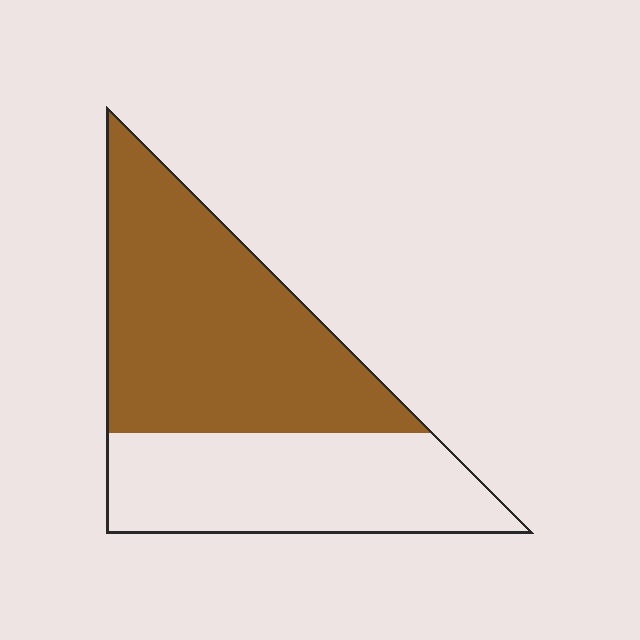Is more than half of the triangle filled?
Yes.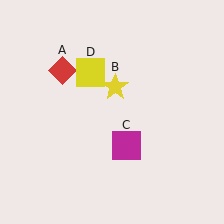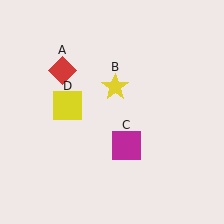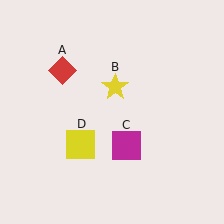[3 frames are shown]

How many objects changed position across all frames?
1 object changed position: yellow square (object D).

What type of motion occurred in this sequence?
The yellow square (object D) rotated counterclockwise around the center of the scene.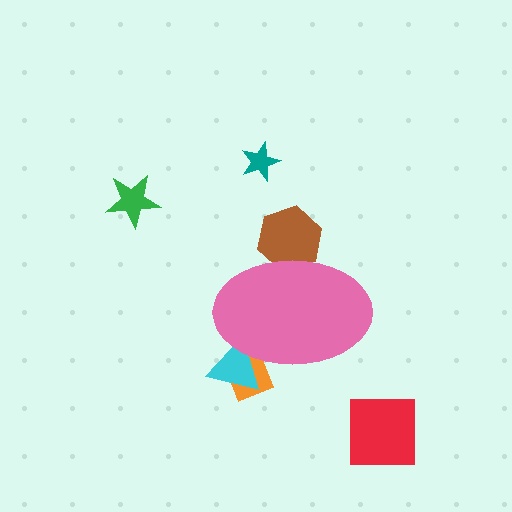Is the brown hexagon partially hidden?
Yes, the brown hexagon is partially hidden behind the pink ellipse.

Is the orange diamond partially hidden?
Yes, the orange diamond is partially hidden behind the pink ellipse.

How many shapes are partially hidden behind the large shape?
3 shapes are partially hidden.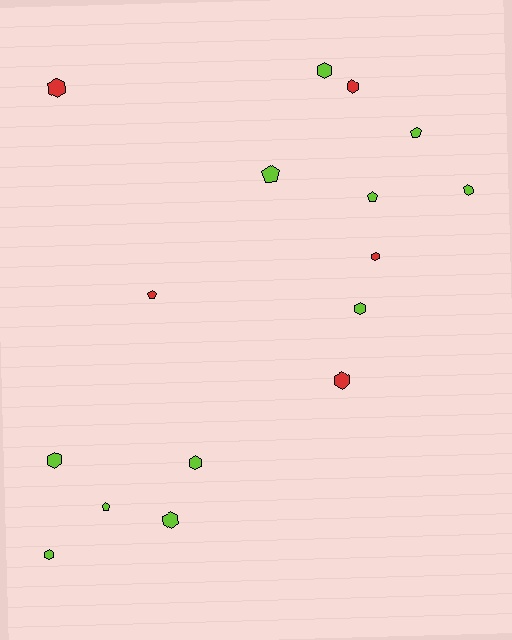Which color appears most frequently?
Lime, with 11 objects.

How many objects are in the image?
There are 16 objects.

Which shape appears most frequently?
Hexagon, with 11 objects.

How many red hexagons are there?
There are 4 red hexagons.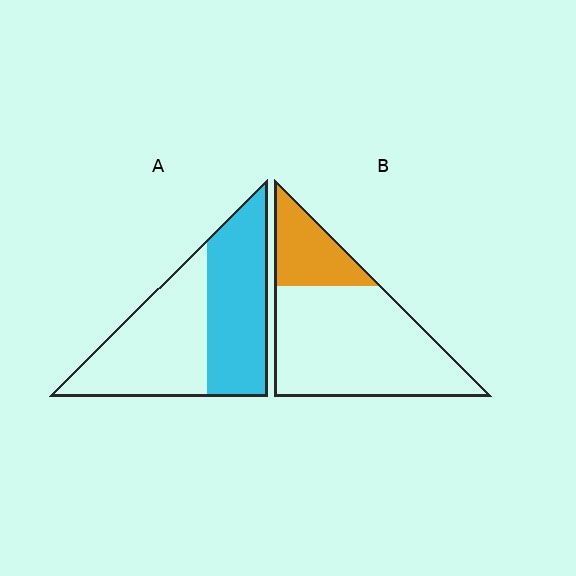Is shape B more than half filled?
No.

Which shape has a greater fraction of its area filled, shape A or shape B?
Shape A.